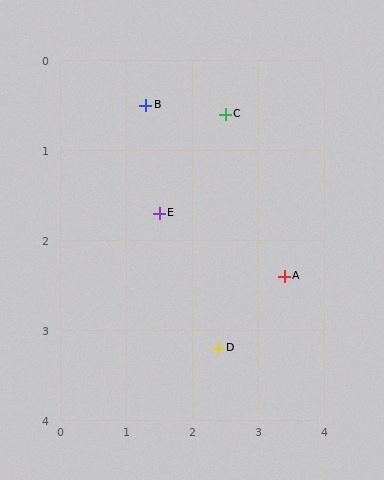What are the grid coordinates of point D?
Point D is at approximately (2.4, 3.2).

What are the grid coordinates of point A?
Point A is at approximately (3.4, 2.4).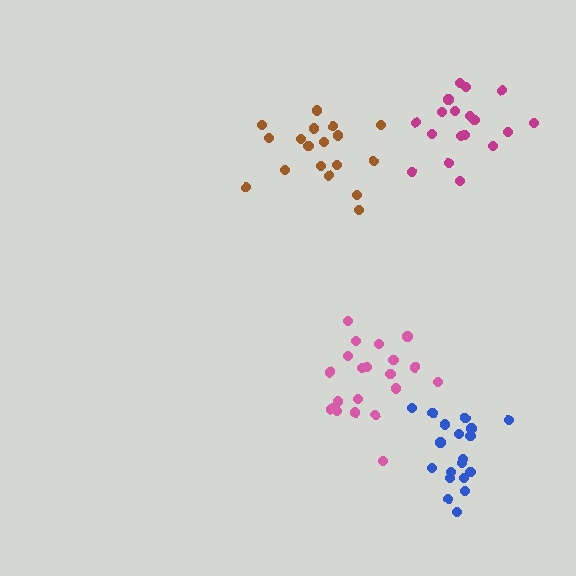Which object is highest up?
The magenta cluster is topmost.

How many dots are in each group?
Group 1: 18 dots, Group 2: 20 dots, Group 3: 19 dots, Group 4: 18 dots (75 total).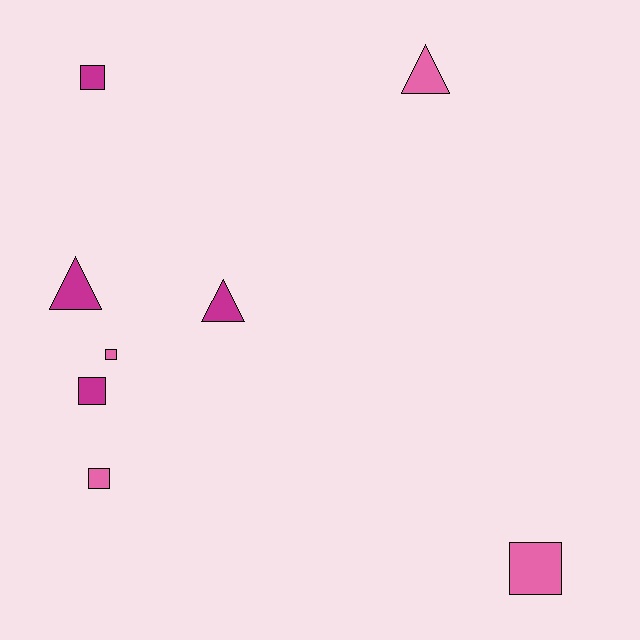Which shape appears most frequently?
Square, with 5 objects.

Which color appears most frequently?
Magenta, with 4 objects.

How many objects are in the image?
There are 8 objects.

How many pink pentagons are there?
There are no pink pentagons.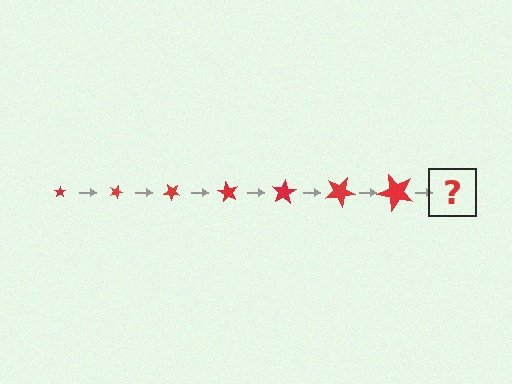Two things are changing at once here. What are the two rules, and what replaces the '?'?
The two rules are that the star grows larger each step and it rotates 20 degrees each step. The '?' should be a star, larger than the previous one and rotated 140 degrees from the start.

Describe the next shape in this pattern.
It should be a star, larger than the previous one and rotated 140 degrees from the start.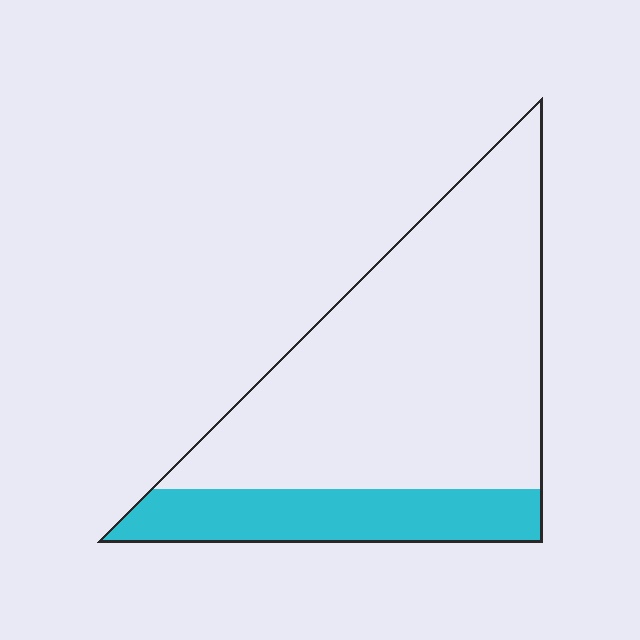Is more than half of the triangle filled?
No.